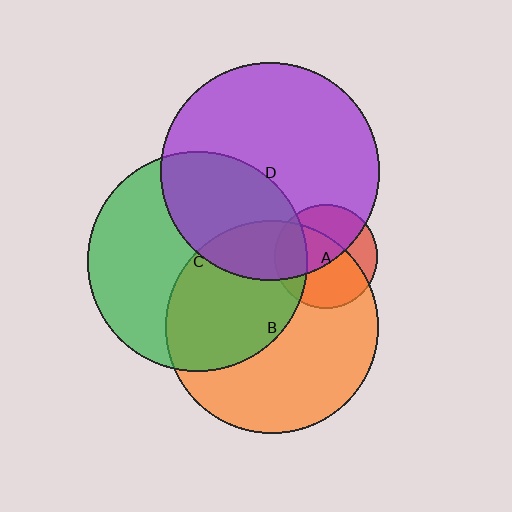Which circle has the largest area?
Circle C (green).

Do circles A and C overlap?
Yes.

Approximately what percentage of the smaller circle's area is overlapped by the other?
Approximately 25%.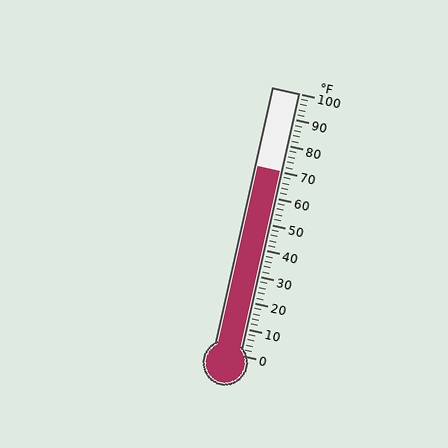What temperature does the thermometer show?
The thermometer shows approximately 70°F.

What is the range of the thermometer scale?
The thermometer scale ranges from 0°F to 100°F.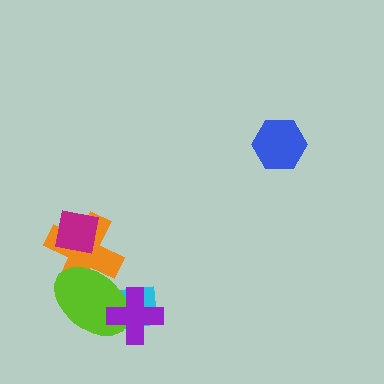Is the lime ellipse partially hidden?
Yes, it is partially covered by another shape.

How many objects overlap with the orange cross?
2 objects overlap with the orange cross.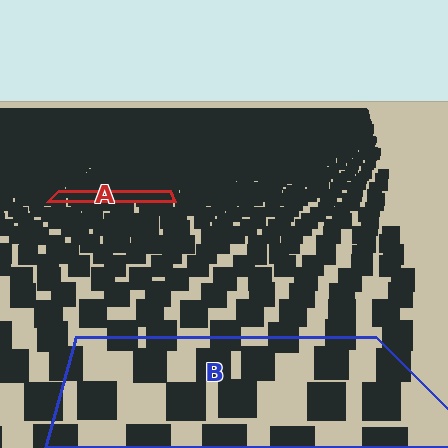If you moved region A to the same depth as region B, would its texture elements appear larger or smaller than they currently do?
They would appear larger. At a closer depth, the same texture elements are projected at a bigger on-screen size.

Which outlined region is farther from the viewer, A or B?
Region A is farther from the viewer — the texture elements inside it appear smaller and more densely packed.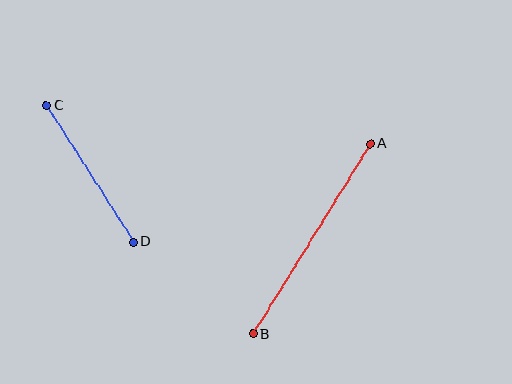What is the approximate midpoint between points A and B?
The midpoint is at approximately (312, 239) pixels.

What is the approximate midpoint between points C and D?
The midpoint is at approximately (90, 174) pixels.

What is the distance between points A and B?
The distance is approximately 223 pixels.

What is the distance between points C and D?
The distance is approximately 162 pixels.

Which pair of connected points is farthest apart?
Points A and B are farthest apart.